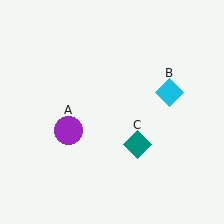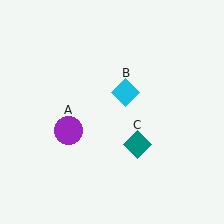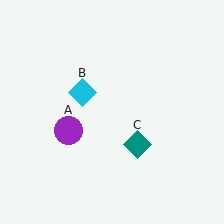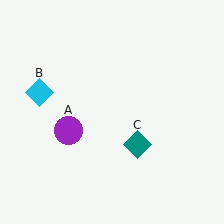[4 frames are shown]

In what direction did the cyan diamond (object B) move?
The cyan diamond (object B) moved left.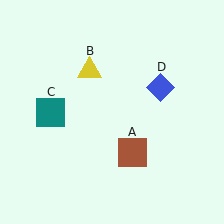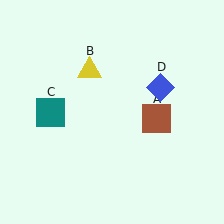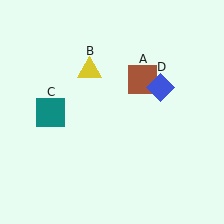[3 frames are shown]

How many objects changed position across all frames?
1 object changed position: brown square (object A).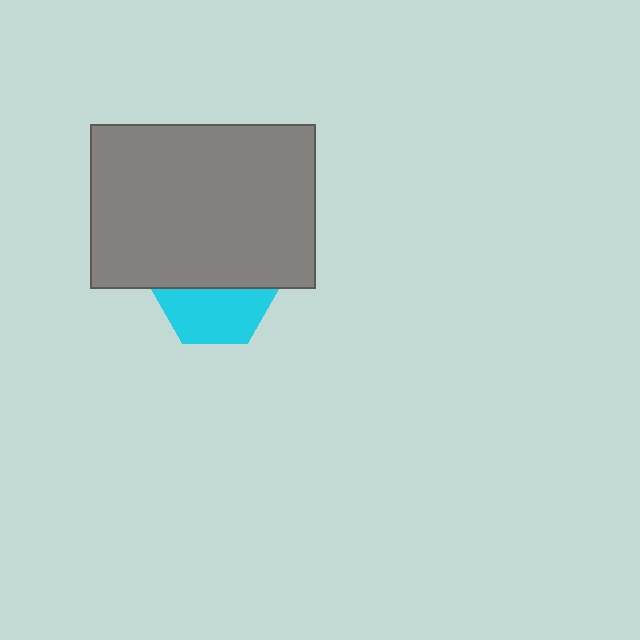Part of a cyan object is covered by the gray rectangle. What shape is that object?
It is a hexagon.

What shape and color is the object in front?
The object in front is a gray rectangle.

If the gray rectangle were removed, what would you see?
You would see the complete cyan hexagon.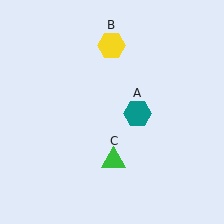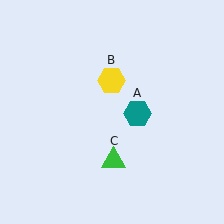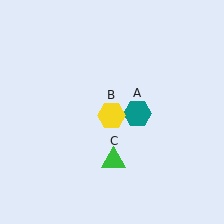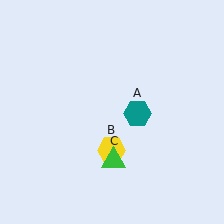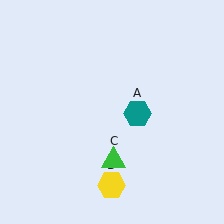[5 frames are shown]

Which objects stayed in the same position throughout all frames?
Teal hexagon (object A) and green triangle (object C) remained stationary.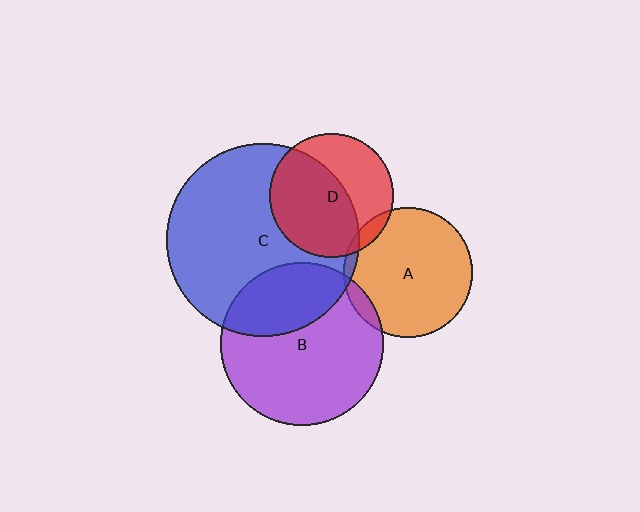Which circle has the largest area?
Circle C (blue).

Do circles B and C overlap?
Yes.